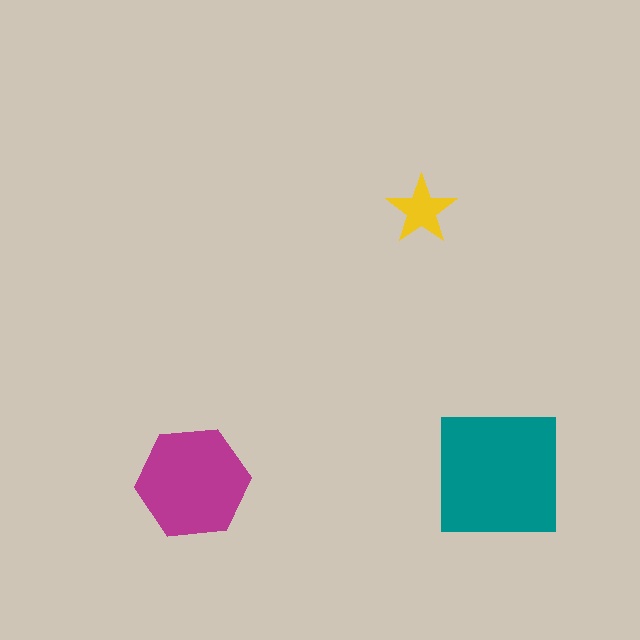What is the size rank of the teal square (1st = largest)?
1st.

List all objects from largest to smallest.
The teal square, the magenta hexagon, the yellow star.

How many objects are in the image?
There are 3 objects in the image.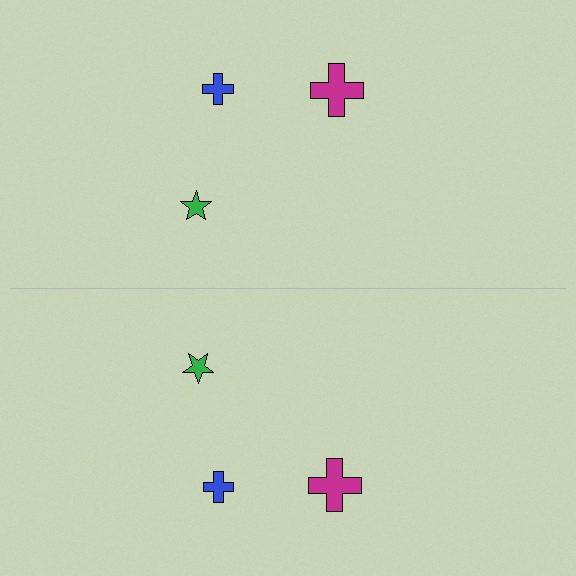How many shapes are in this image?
There are 6 shapes in this image.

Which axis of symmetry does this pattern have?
The pattern has a horizontal axis of symmetry running through the center of the image.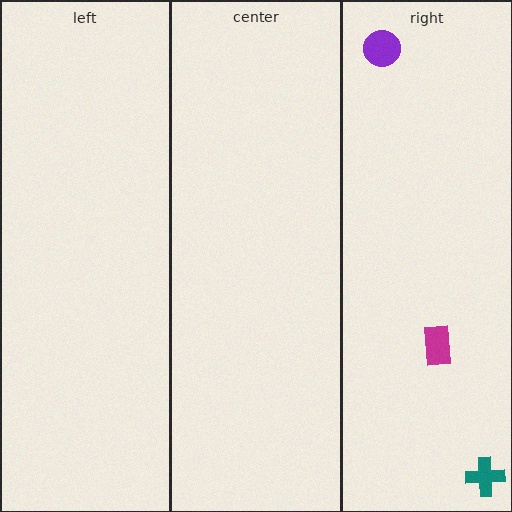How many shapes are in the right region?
3.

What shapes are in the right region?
The teal cross, the magenta rectangle, the purple circle.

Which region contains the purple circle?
The right region.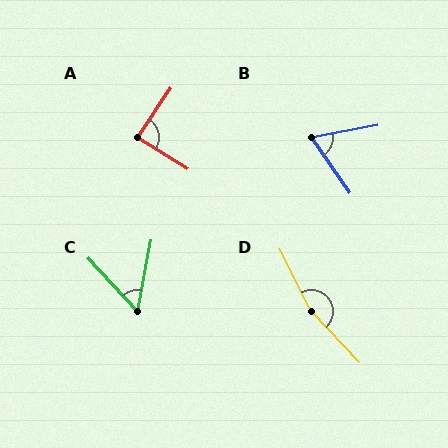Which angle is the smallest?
C, at approximately 54 degrees.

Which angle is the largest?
D, at approximately 164 degrees.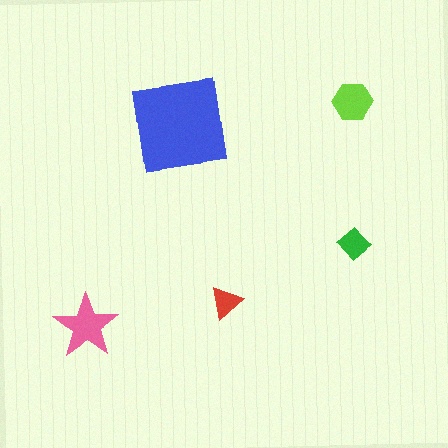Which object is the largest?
The blue square.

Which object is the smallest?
The red triangle.